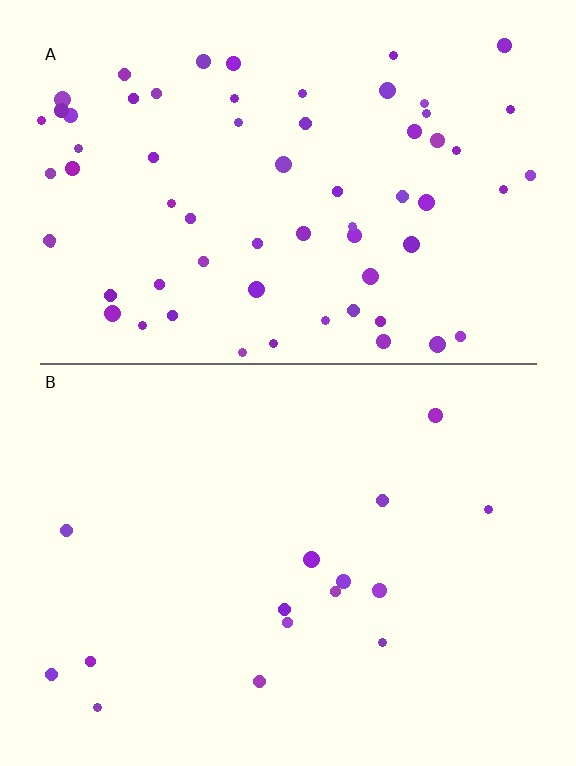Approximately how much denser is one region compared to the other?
Approximately 4.3× — region A over region B.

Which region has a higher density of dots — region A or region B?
A (the top).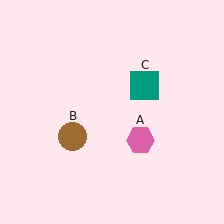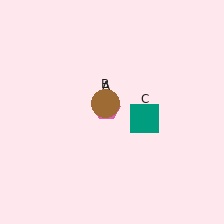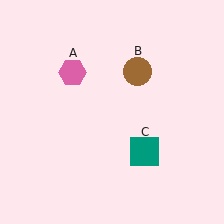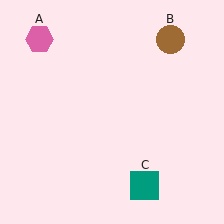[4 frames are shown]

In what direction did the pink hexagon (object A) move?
The pink hexagon (object A) moved up and to the left.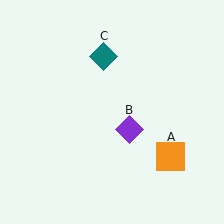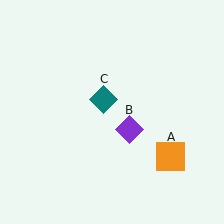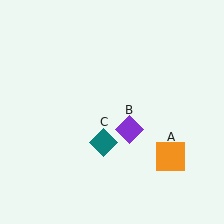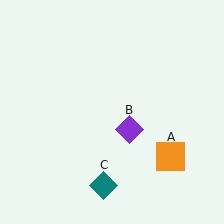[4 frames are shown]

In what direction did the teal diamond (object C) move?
The teal diamond (object C) moved down.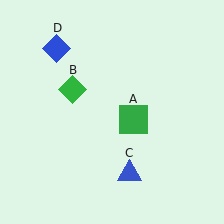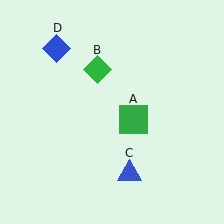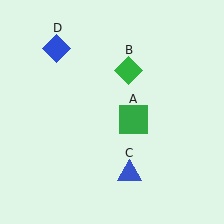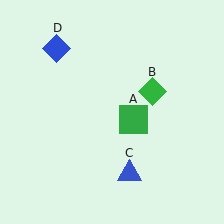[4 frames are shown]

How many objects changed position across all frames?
1 object changed position: green diamond (object B).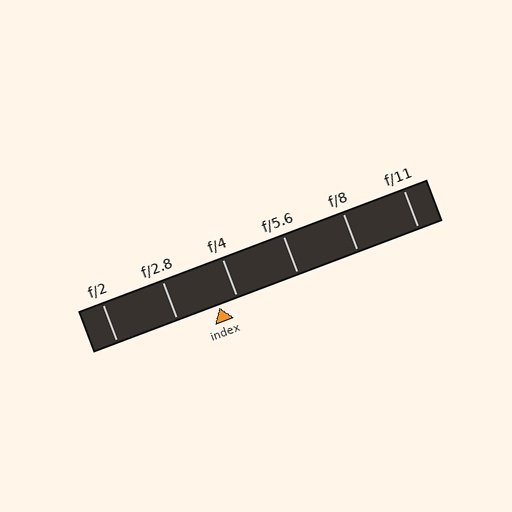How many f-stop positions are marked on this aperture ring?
There are 6 f-stop positions marked.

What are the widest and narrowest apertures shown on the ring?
The widest aperture shown is f/2 and the narrowest is f/11.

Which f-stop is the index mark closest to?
The index mark is closest to f/4.